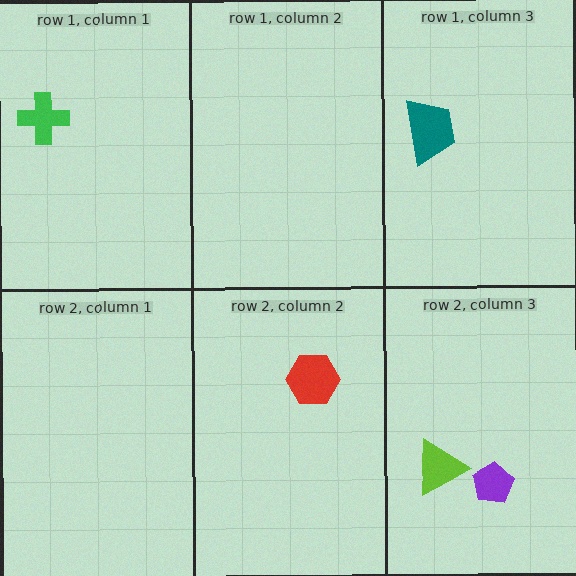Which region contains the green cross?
The row 1, column 1 region.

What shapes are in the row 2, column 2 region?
The red hexagon.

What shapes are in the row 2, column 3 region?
The lime triangle, the purple pentagon.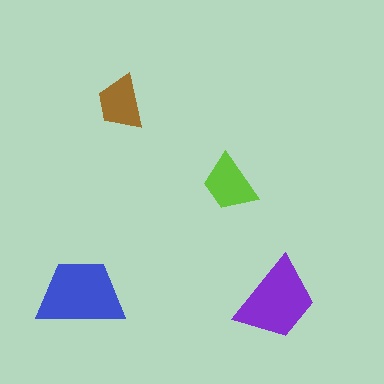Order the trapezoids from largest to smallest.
the blue one, the purple one, the lime one, the brown one.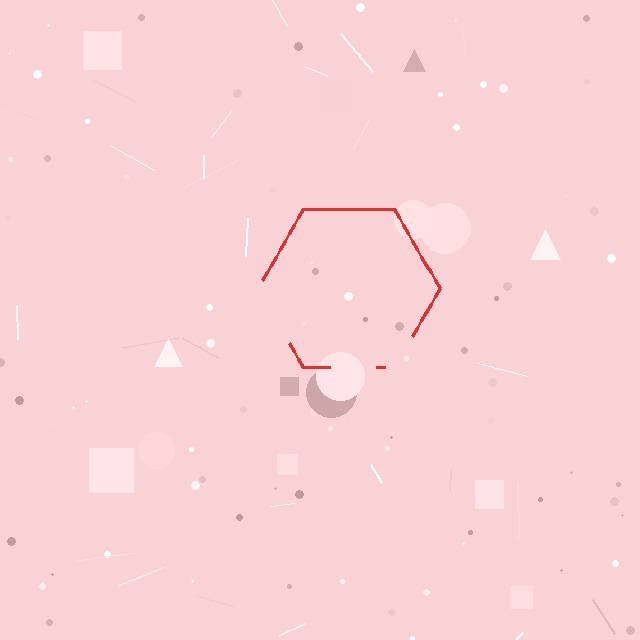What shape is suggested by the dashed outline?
The dashed outline suggests a hexagon.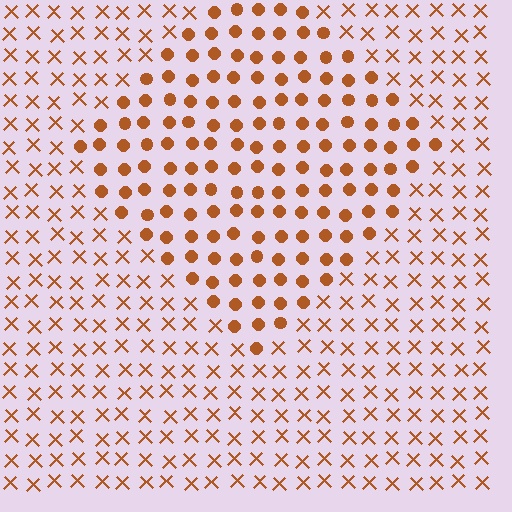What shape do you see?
I see a diamond.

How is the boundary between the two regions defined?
The boundary is defined by a change in element shape: circles inside vs. X marks outside. All elements share the same color and spacing.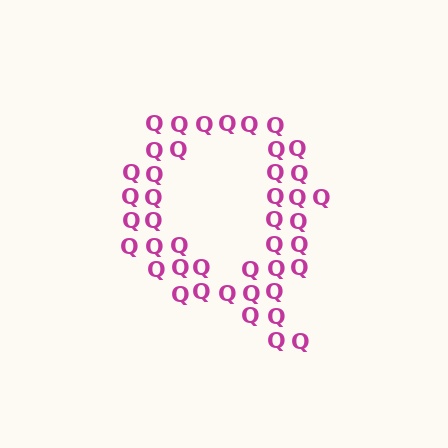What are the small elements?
The small elements are letter Q's.